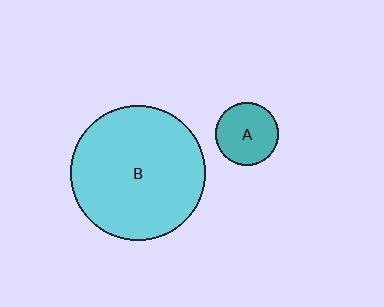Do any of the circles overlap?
No, none of the circles overlap.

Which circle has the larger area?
Circle B (cyan).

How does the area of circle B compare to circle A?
Approximately 4.5 times.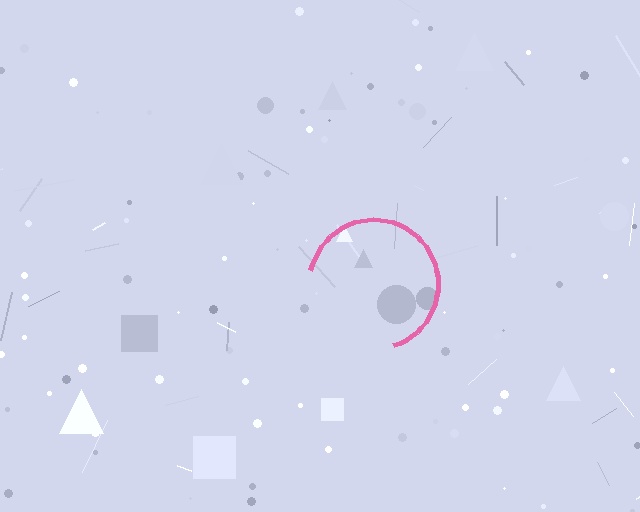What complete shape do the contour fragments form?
The contour fragments form a circle.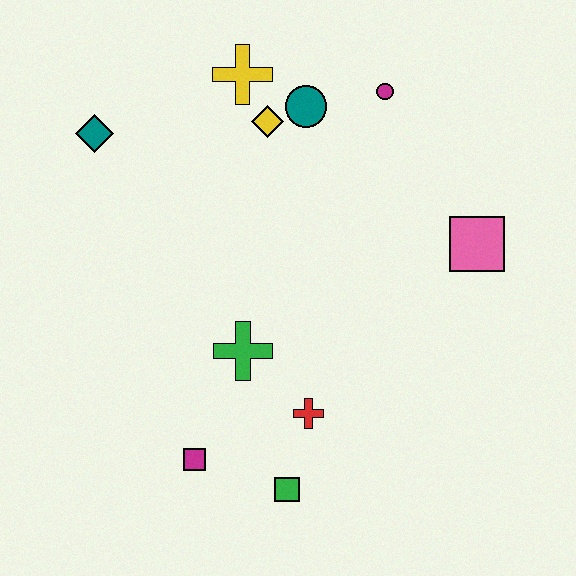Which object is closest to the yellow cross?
The yellow diamond is closest to the yellow cross.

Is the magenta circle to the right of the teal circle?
Yes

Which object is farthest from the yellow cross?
The green square is farthest from the yellow cross.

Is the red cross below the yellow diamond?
Yes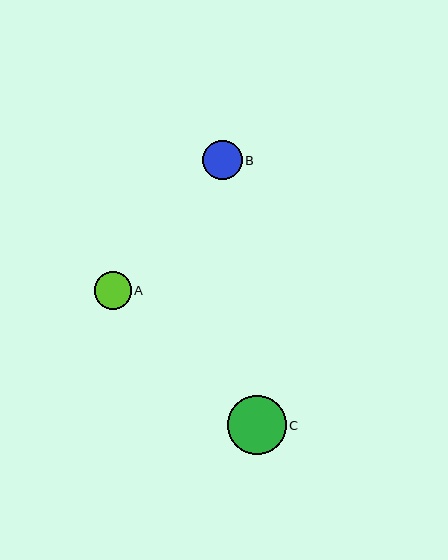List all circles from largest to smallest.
From largest to smallest: C, B, A.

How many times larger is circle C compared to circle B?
Circle C is approximately 1.5 times the size of circle B.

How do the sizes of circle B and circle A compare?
Circle B and circle A are approximately the same size.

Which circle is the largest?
Circle C is the largest with a size of approximately 59 pixels.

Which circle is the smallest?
Circle A is the smallest with a size of approximately 37 pixels.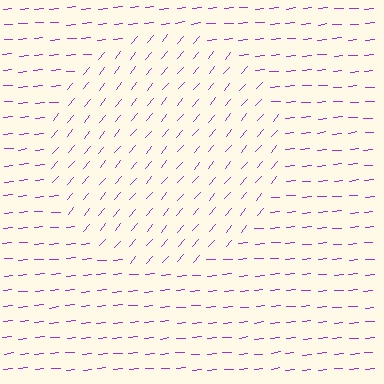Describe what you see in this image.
The image is filled with small purple line segments. A circle region in the image has lines oriented differently from the surrounding lines, creating a visible texture boundary.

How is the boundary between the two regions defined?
The boundary is defined purely by a change in line orientation (approximately 45 degrees difference). All lines are the same color and thickness.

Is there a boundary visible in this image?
Yes, there is a texture boundary formed by a change in line orientation.